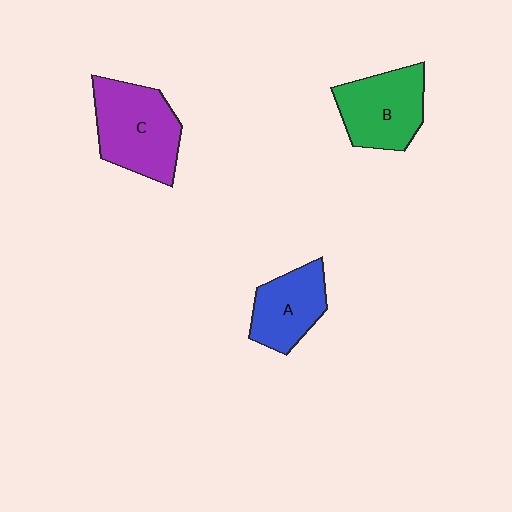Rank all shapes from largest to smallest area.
From largest to smallest: C (purple), B (green), A (blue).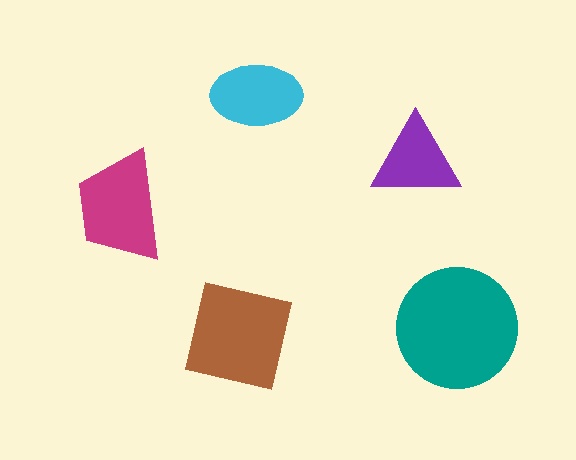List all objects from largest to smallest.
The teal circle, the brown square, the magenta trapezoid, the cyan ellipse, the purple triangle.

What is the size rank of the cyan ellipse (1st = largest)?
4th.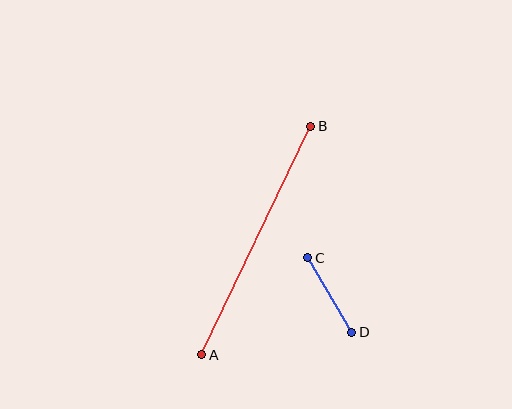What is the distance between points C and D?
The distance is approximately 87 pixels.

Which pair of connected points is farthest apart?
Points A and B are farthest apart.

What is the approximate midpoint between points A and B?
The midpoint is at approximately (256, 240) pixels.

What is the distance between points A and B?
The distance is approximately 253 pixels.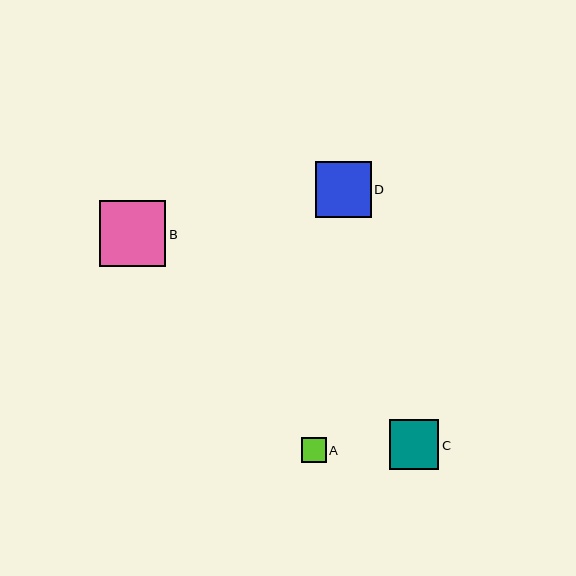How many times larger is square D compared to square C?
Square D is approximately 1.1 times the size of square C.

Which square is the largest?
Square B is the largest with a size of approximately 66 pixels.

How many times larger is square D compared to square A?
Square D is approximately 2.3 times the size of square A.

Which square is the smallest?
Square A is the smallest with a size of approximately 25 pixels.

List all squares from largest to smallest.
From largest to smallest: B, D, C, A.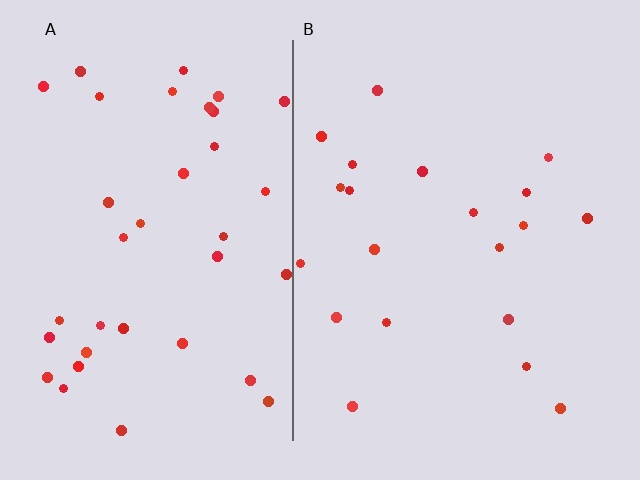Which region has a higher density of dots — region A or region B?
A (the left).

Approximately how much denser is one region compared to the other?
Approximately 1.8× — region A over region B.